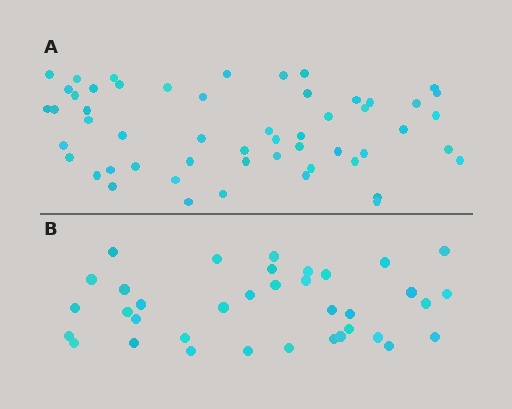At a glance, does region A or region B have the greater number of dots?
Region A (the top region) has more dots.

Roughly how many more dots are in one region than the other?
Region A has approximately 20 more dots than region B.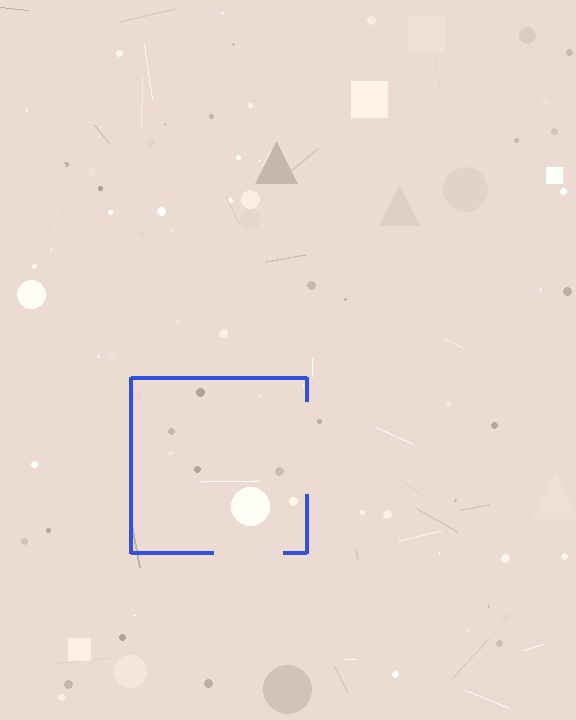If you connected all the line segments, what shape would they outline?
They would outline a square.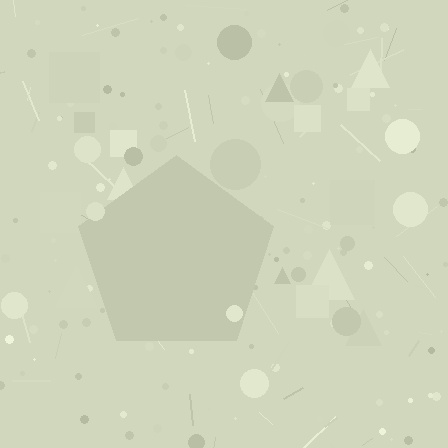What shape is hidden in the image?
A pentagon is hidden in the image.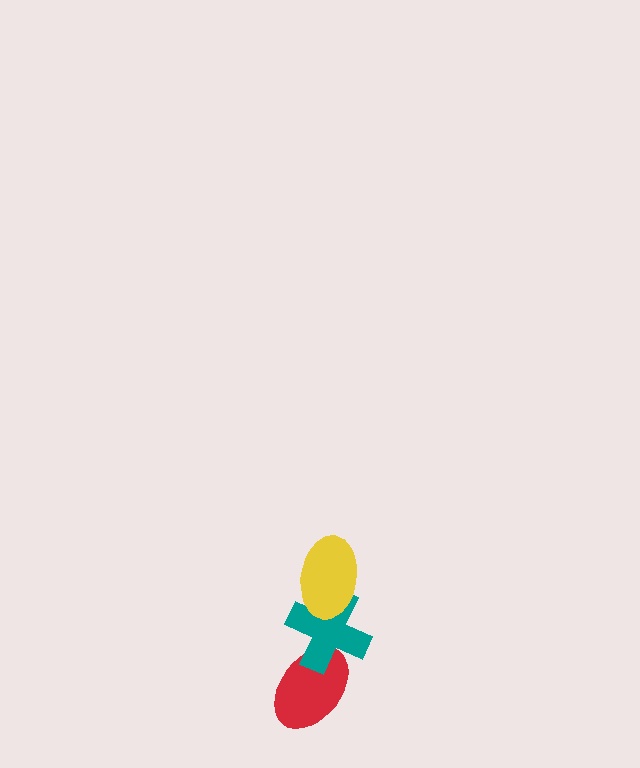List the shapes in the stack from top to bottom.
From top to bottom: the yellow ellipse, the teal cross, the red ellipse.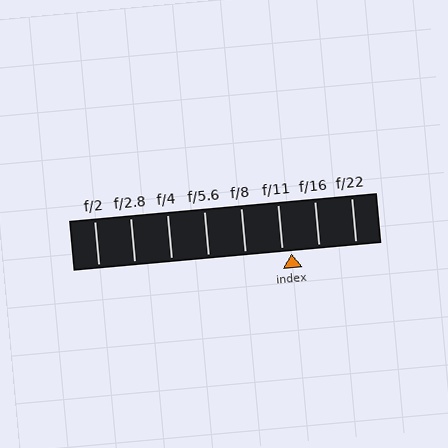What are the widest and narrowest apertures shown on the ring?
The widest aperture shown is f/2 and the narrowest is f/22.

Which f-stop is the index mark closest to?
The index mark is closest to f/11.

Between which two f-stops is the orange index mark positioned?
The index mark is between f/11 and f/16.